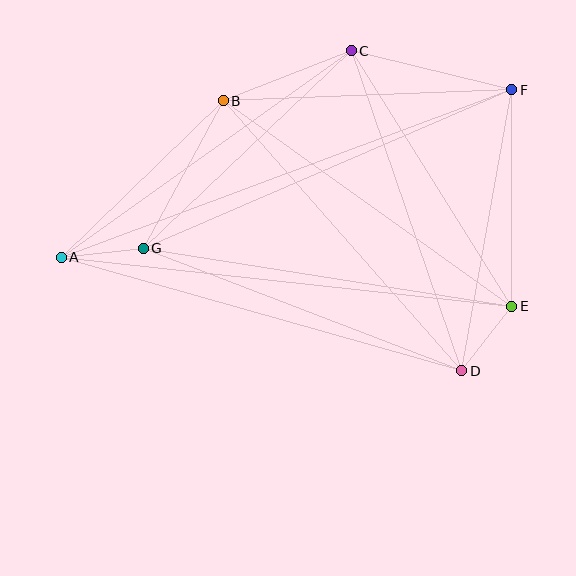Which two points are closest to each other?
Points D and E are closest to each other.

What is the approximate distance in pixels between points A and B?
The distance between A and B is approximately 225 pixels.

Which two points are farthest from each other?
Points A and F are farthest from each other.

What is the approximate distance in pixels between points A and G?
The distance between A and G is approximately 82 pixels.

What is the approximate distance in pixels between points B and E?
The distance between B and E is approximately 354 pixels.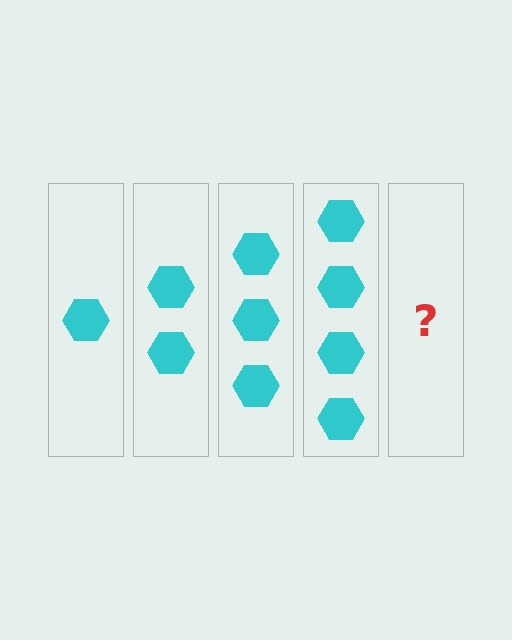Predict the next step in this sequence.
The next step is 5 hexagons.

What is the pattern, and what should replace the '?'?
The pattern is that each step adds one more hexagon. The '?' should be 5 hexagons.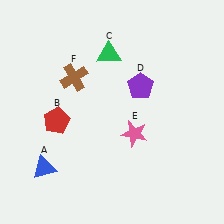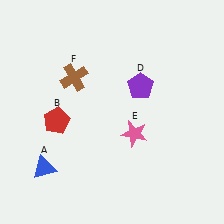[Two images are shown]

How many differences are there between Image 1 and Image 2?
There is 1 difference between the two images.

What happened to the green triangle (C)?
The green triangle (C) was removed in Image 2. It was in the top-left area of Image 1.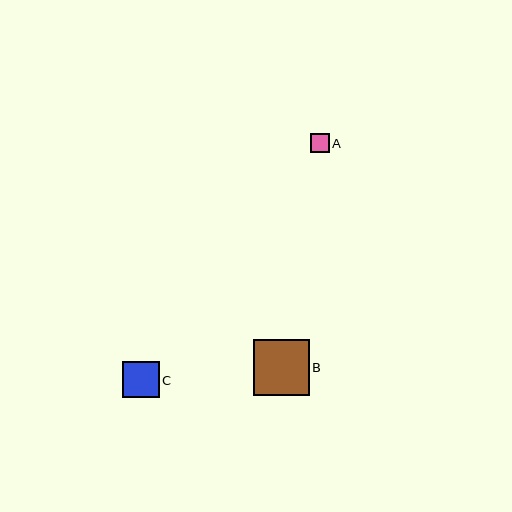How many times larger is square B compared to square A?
Square B is approximately 3.1 times the size of square A.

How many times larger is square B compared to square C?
Square B is approximately 1.5 times the size of square C.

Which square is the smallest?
Square A is the smallest with a size of approximately 18 pixels.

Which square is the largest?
Square B is the largest with a size of approximately 56 pixels.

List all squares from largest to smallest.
From largest to smallest: B, C, A.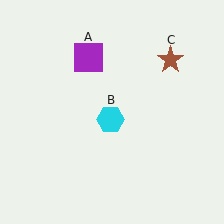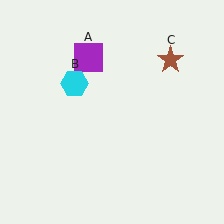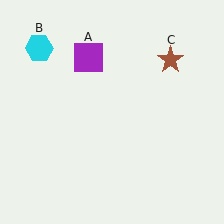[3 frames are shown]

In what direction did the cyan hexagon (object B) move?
The cyan hexagon (object B) moved up and to the left.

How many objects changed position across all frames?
1 object changed position: cyan hexagon (object B).